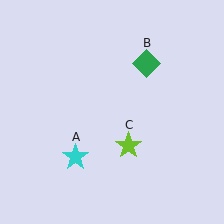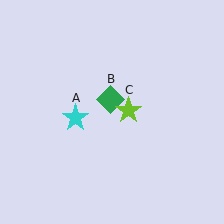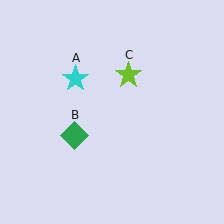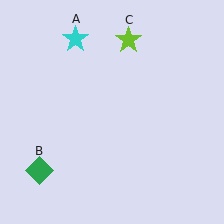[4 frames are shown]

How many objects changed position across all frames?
3 objects changed position: cyan star (object A), green diamond (object B), lime star (object C).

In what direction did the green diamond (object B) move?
The green diamond (object B) moved down and to the left.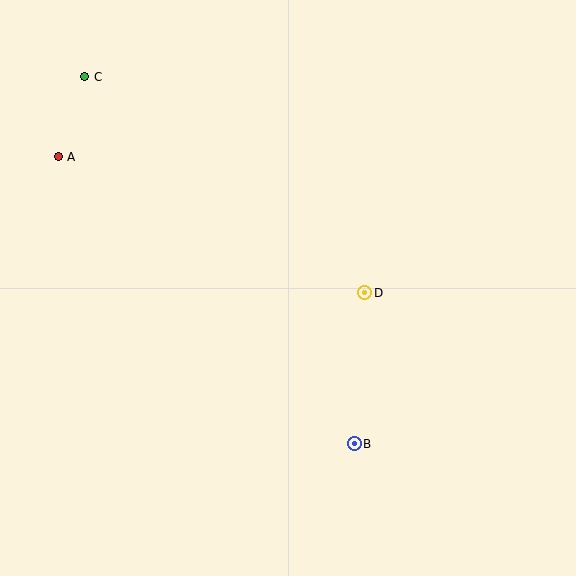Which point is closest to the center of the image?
Point D at (365, 293) is closest to the center.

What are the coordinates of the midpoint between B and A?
The midpoint between B and A is at (206, 300).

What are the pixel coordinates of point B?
Point B is at (354, 444).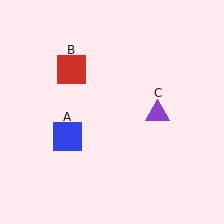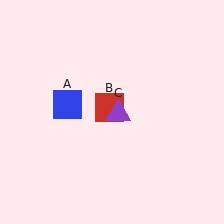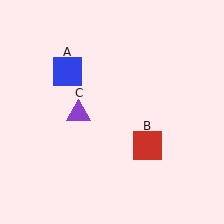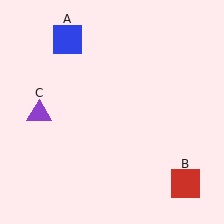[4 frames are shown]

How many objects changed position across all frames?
3 objects changed position: blue square (object A), red square (object B), purple triangle (object C).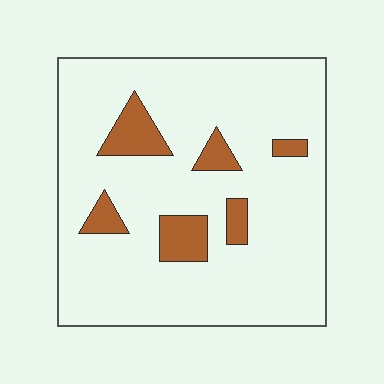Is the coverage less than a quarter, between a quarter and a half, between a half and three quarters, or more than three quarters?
Less than a quarter.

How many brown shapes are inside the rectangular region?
6.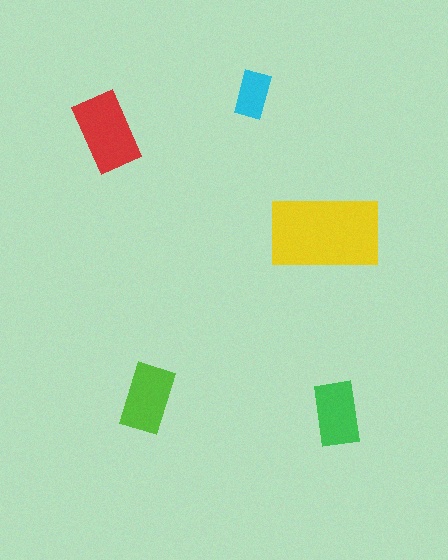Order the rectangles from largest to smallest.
the yellow one, the red one, the lime one, the green one, the cyan one.